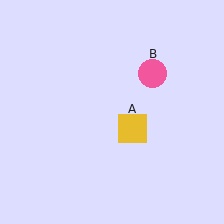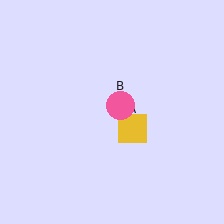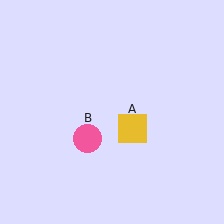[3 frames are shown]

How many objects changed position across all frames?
1 object changed position: pink circle (object B).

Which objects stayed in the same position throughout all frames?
Yellow square (object A) remained stationary.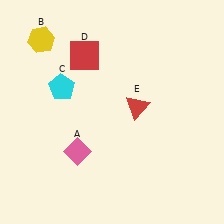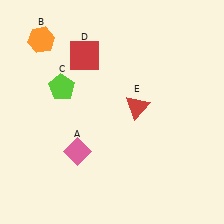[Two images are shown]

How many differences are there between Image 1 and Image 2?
There are 2 differences between the two images.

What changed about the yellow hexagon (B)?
In Image 1, B is yellow. In Image 2, it changed to orange.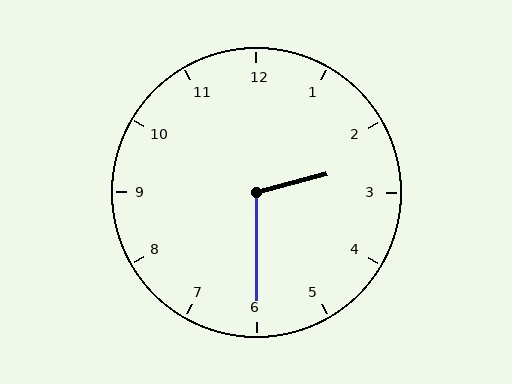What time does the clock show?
2:30.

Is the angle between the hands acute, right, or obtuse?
It is obtuse.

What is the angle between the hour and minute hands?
Approximately 105 degrees.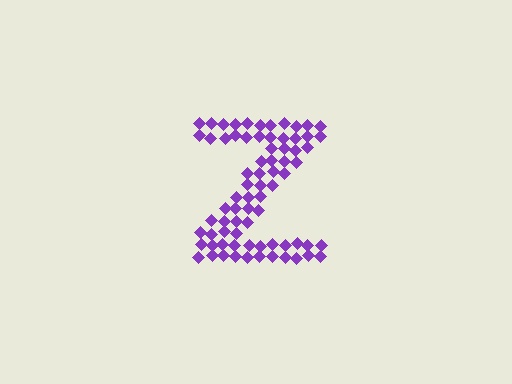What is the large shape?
The large shape is the letter Z.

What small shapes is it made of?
It is made of small diamonds.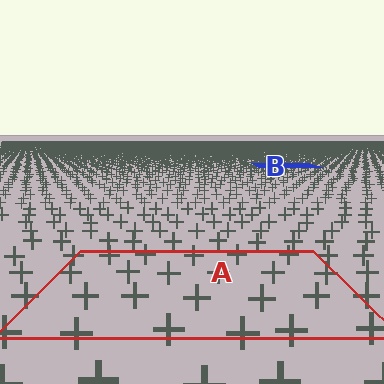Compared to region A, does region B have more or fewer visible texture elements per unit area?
Region B has more texture elements per unit area — they are packed more densely because it is farther away.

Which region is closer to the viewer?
Region A is closer. The texture elements there are larger and more spread out.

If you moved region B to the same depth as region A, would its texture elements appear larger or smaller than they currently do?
They would appear larger. At a closer depth, the same texture elements are projected at a bigger on-screen size.